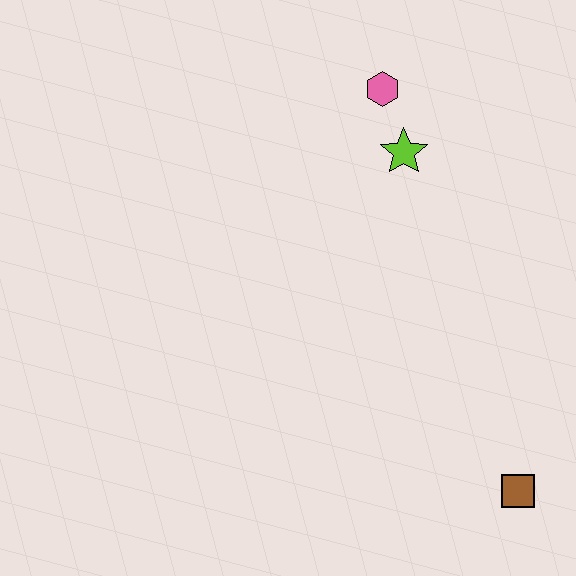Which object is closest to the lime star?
The pink hexagon is closest to the lime star.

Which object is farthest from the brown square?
The pink hexagon is farthest from the brown square.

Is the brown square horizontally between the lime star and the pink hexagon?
No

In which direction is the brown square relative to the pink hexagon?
The brown square is below the pink hexagon.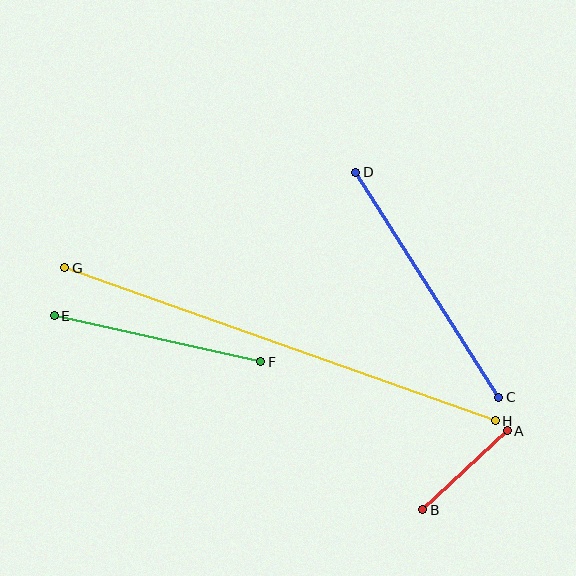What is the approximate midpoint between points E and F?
The midpoint is at approximately (157, 339) pixels.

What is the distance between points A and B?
The distance is approximately 116 pixels.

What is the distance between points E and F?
The distance is approximately 212 pixels.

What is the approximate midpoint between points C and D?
The midpoint is at approximately (427, 285) pixels.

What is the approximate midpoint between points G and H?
The midpoint is at approximately (280, 344) pixels.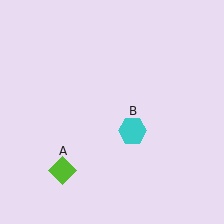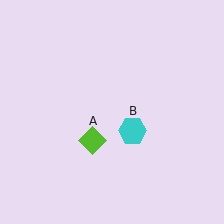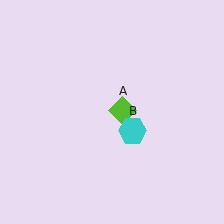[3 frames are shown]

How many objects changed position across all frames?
1 object changed position: lime diamond (object A).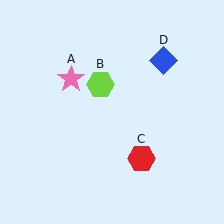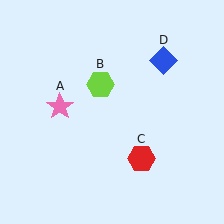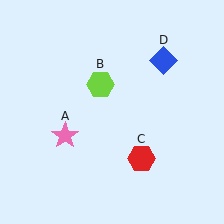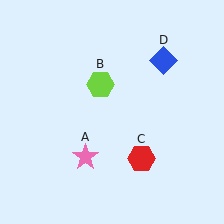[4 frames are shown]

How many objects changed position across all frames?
1 object changed position: pink star (object A).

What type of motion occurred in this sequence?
The pink star (object A) rotated counterclockwise around the center of the scene.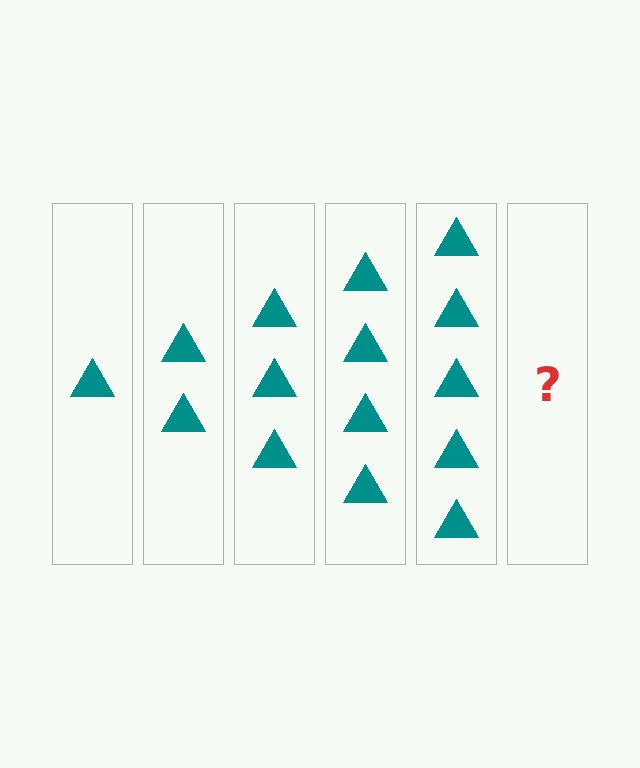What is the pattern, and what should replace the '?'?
The pattern is that each step adds one more triangle. The '?' should be 6 triangles.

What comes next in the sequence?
The next element should be 6 triangles.